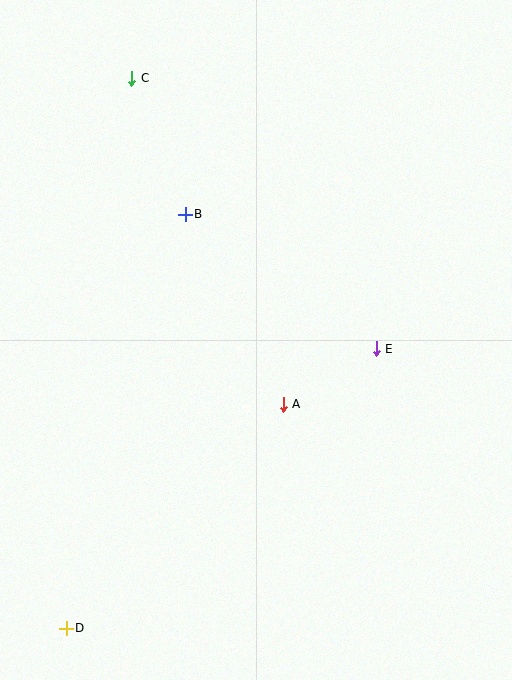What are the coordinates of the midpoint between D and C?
The midpoint between D and C is at (99, 353).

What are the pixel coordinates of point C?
Point C is at (132, 78).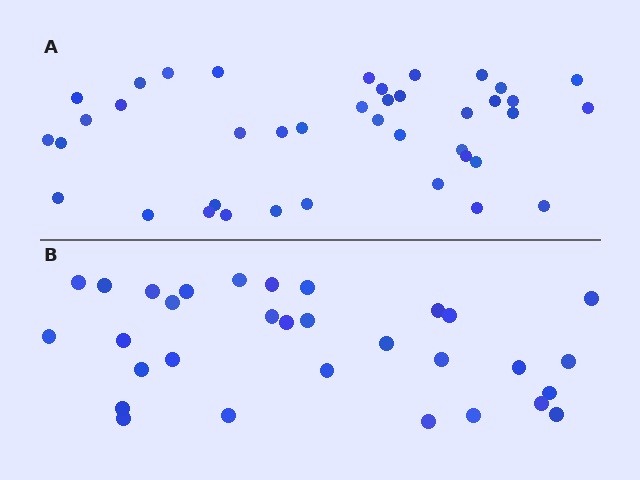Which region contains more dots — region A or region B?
Region A (the top region) has more dots.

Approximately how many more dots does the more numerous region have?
Region A has roughly 8 or so more dots than region B.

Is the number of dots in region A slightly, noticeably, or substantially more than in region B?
Region A has noticeably more, but not dramatically so. The ratio is roughly 1.3 to 1.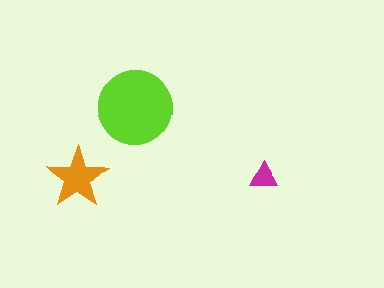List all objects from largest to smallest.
The lime circle, the orange star, the magenta triangle.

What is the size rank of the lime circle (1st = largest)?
1st.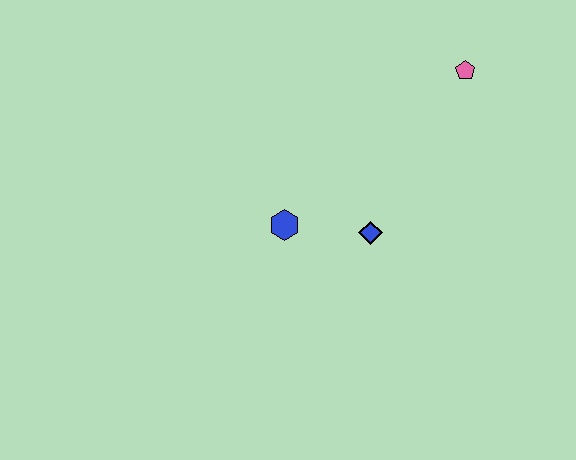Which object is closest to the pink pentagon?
The blue diamond is closest to the pink pentagon.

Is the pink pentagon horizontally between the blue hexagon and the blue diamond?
No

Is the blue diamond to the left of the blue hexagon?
No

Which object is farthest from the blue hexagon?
The pink pentagon is farthest from the blue hexagon.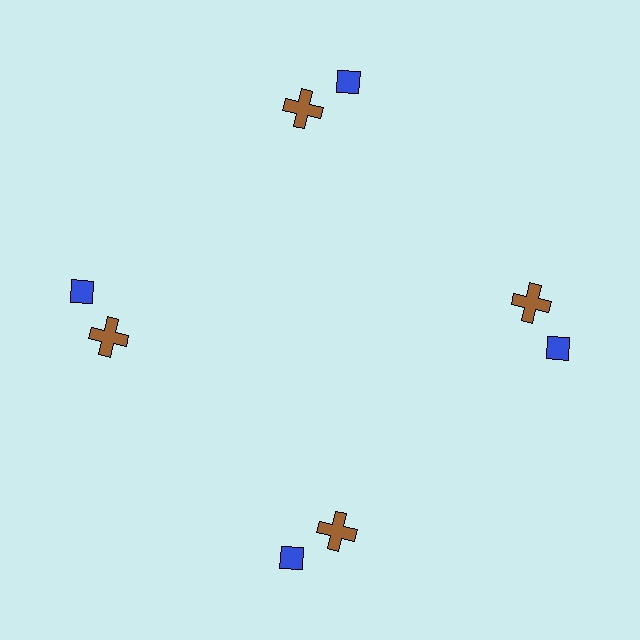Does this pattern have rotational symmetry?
Yes, this pattern has 4-fold rotational symmetry. It looks the same after rotating 90 degrees around the center.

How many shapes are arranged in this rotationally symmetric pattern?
There are 8 shapes, arranged in 4 groups of 2.